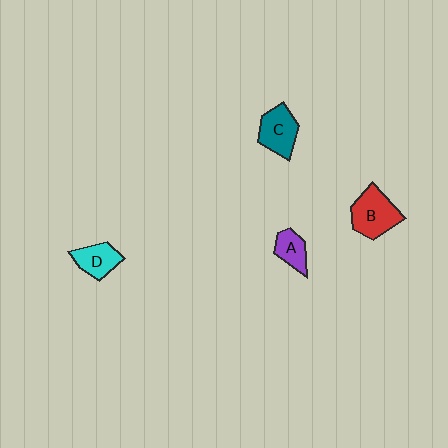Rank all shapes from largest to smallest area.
From largest to smallest: B (red), C (teal), D (cyan), A (purple).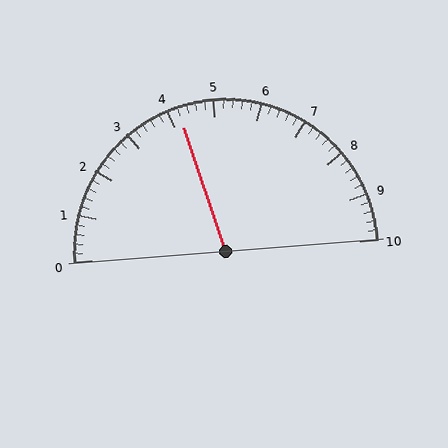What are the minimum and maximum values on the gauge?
The gauge ranges from 0 to 10.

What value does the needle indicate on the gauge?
The needle indicates approximately 4.2.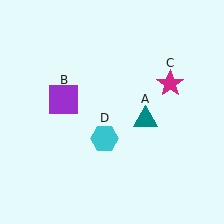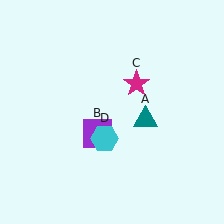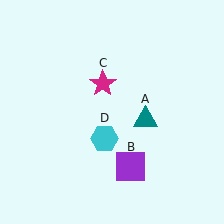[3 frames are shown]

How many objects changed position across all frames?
2 objects changed position: purple square (object B), magenta star (object C).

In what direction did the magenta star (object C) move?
The magenta star (object C) moved left.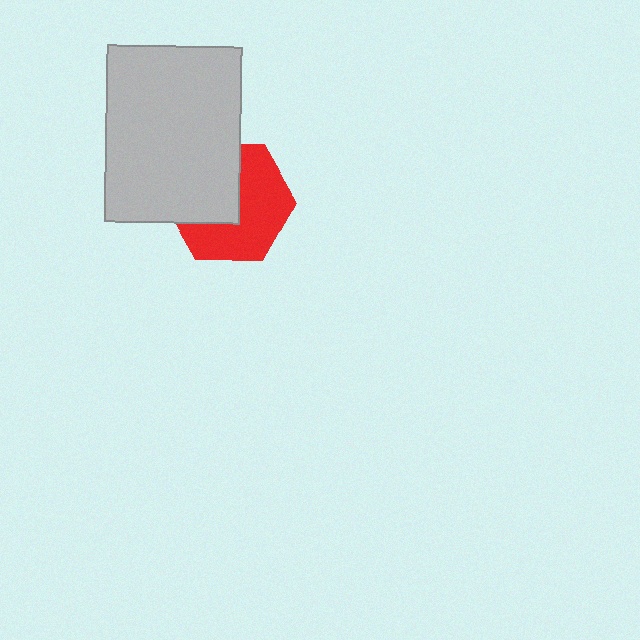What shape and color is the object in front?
The object in front is a light gray rectangle.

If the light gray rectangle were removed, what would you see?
You would see the complete red hexagon.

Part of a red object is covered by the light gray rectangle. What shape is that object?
It is a hexagon.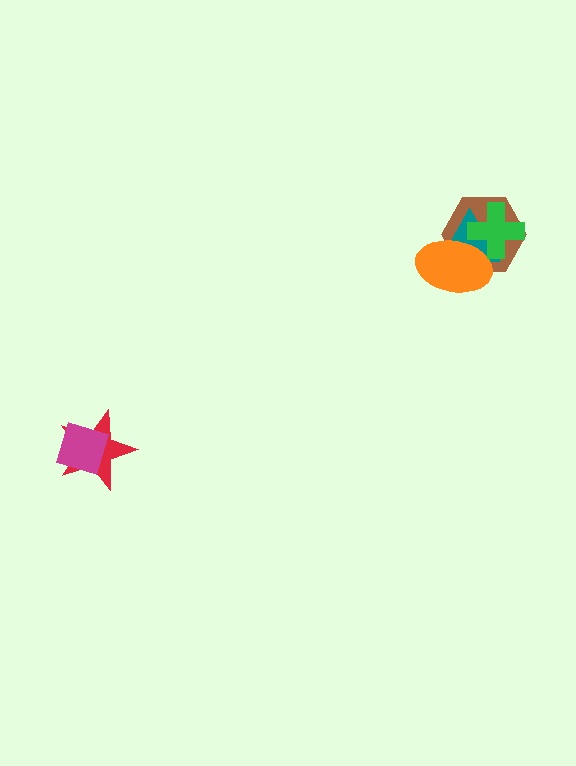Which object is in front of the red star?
The magenta diamond is in front of the red star.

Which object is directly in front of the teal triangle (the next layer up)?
The orange ellipse is directly in front of the teal triangle.